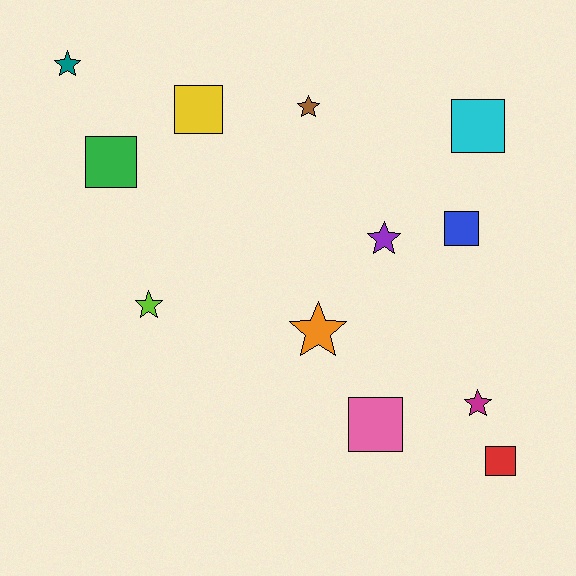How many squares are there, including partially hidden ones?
There are 6 squares.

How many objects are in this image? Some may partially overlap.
There are 12 objects.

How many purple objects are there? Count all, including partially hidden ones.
There is 1 purple object.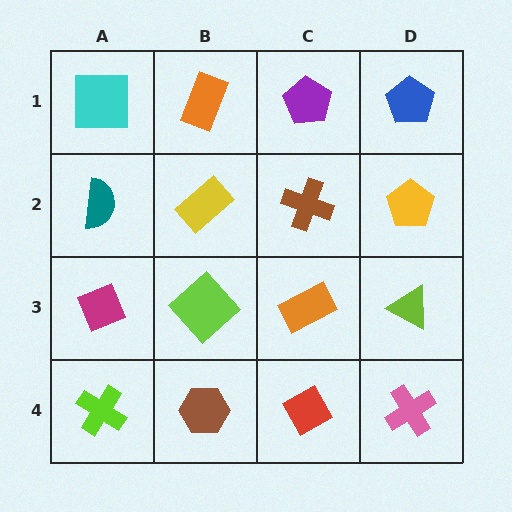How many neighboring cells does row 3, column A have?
3.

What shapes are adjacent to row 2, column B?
An orange rectangle (row 1, column B), a lime diamond (row 3, column B), a teal semicircle (row 2, column A), a brown cross (row 2, column C).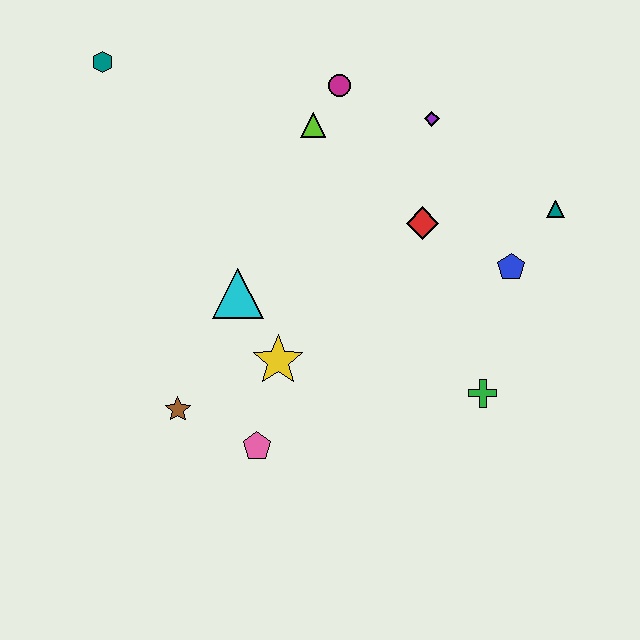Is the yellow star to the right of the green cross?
No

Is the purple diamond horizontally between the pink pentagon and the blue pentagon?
Yes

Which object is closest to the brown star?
The pink pentagon is closest to the brown star.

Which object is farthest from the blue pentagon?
The teal hexagon is farthest from the blue pentagon.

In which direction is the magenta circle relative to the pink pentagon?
The magenta circle is above the pink pentagon.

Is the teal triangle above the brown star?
Yes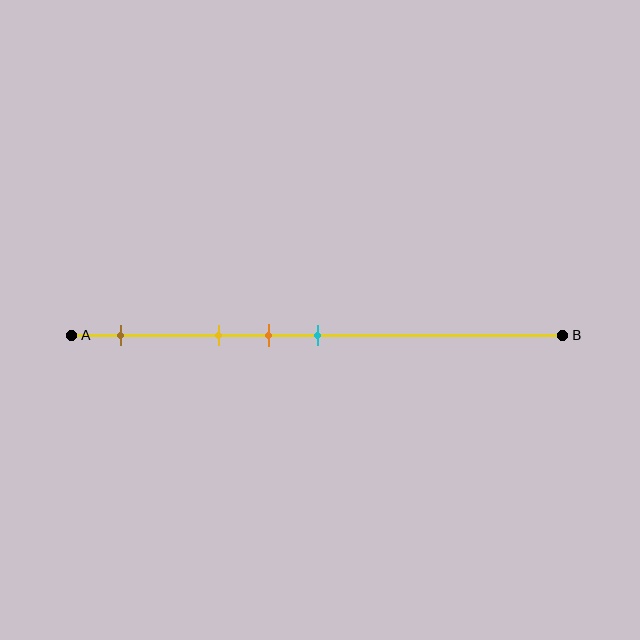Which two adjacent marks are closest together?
The orange and cyan marks are the closest adjacent pair.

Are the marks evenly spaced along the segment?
No, the marks are not evenly spaced.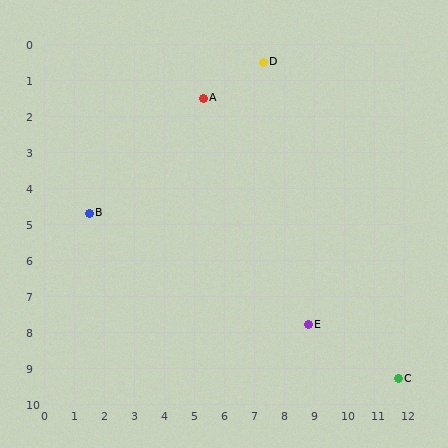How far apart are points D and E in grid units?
Points D and E are about 7.5 grid units apart.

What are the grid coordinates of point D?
Point D is at approximately (7.3, 0.5).